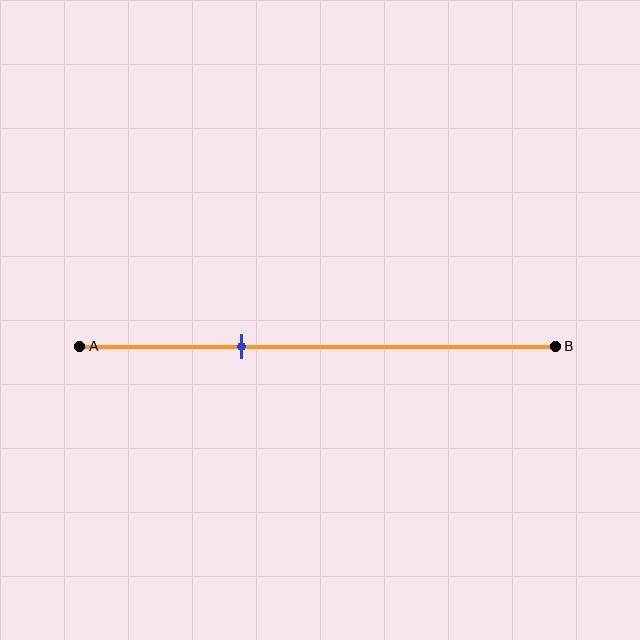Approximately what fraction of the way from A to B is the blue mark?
The blue mark is approximately 35% of the way from A to B.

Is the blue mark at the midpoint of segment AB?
No, the mark is at about 35% from A, not at the 50% midpoint.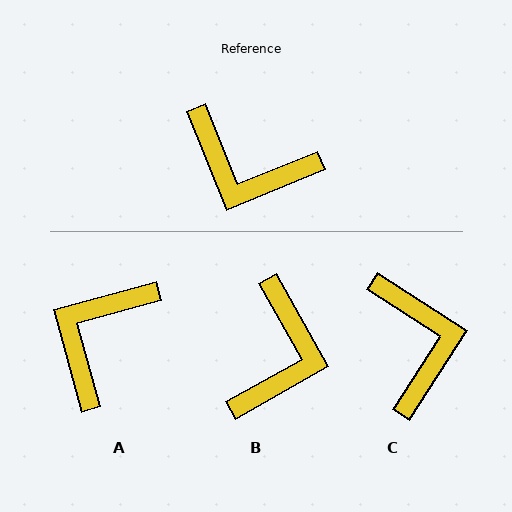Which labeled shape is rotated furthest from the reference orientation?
C, about 125 degrees away.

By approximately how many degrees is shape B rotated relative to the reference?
Approximately 97 degrees counter-clockwise.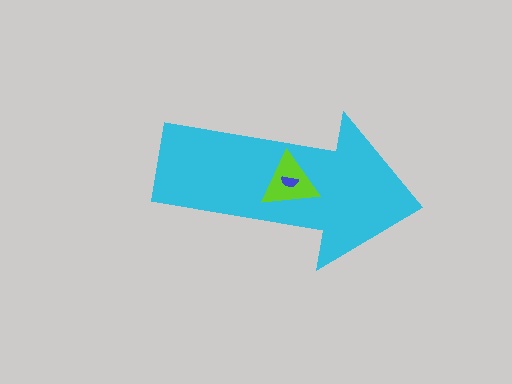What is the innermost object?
The blue semicircle.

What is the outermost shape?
The cyan arrow.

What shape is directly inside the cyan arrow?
The lime triangle.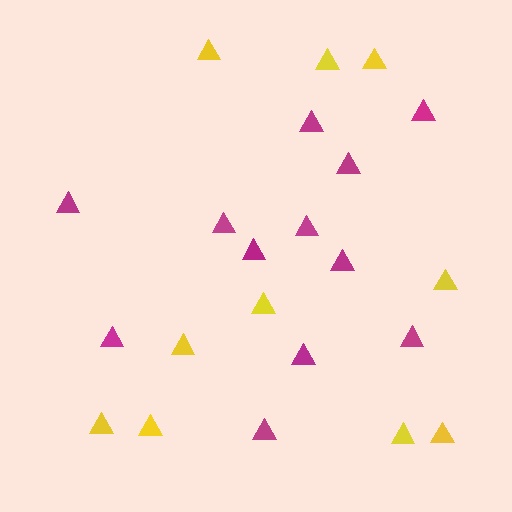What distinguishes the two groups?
There are 2 groups: one group of yellow triangles (10) and one group of magenta triangles (12).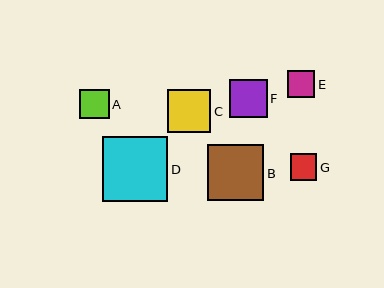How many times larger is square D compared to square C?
Square D is approximately 1.5 times the size of square C.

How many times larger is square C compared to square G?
Square C is approximately 1.6 times the size of square G.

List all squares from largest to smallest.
From largest to smallest: D, B, C, F, A, E, G.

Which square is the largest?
Square D is the largest with a size of approximately 66 pixels.